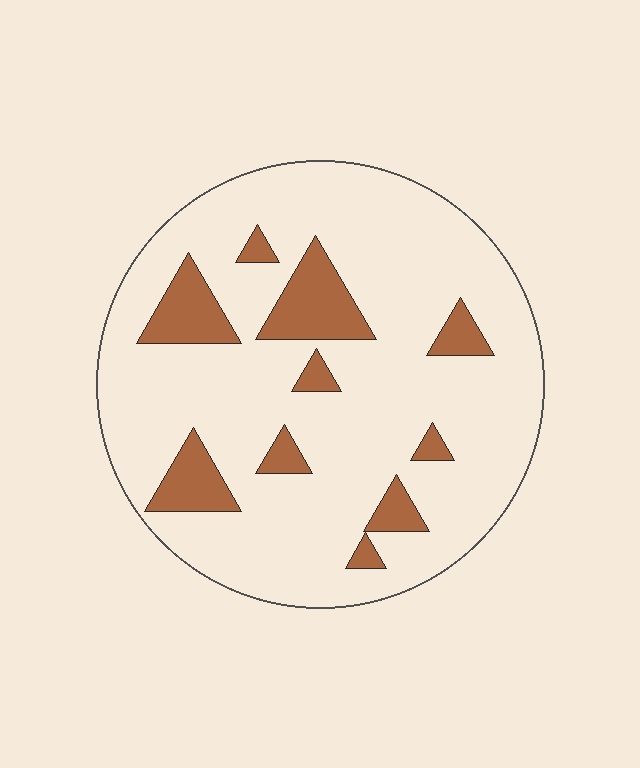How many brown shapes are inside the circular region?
10.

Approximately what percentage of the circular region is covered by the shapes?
Approximately 15%.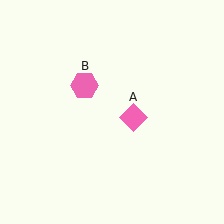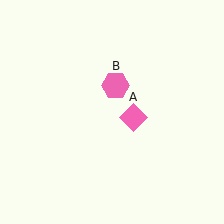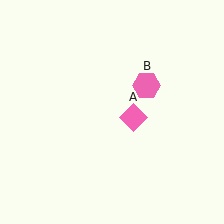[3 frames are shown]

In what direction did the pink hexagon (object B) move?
The pink hexagon (object B) moved right.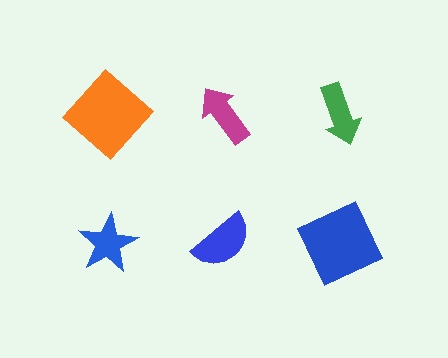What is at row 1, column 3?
A green arrow.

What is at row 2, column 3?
A blue square.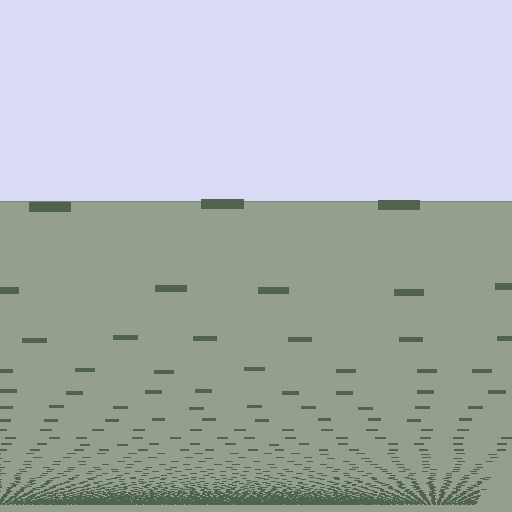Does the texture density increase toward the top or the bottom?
Density increases toward the bottom.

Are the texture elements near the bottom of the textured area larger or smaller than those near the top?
Smaller. The gradient is inverted — elements near the bottom are smaller and denser.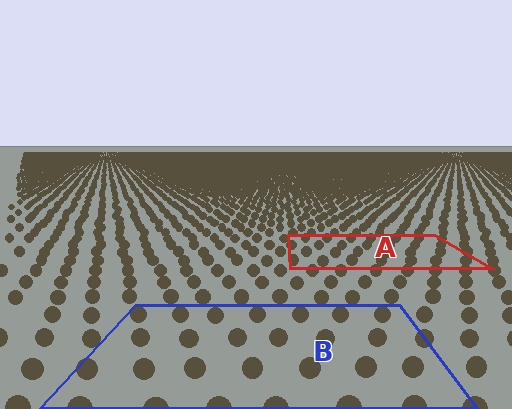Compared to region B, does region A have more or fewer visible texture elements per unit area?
Region A has more texture elements per unit area — they are packed more densely because it is farther away.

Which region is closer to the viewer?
Region B is closer. The texture elements there are larger and more spread out.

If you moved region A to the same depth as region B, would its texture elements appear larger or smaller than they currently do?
They would appear larger. At a closer depth, the same texture elements are projected at a bigger on-screen size.